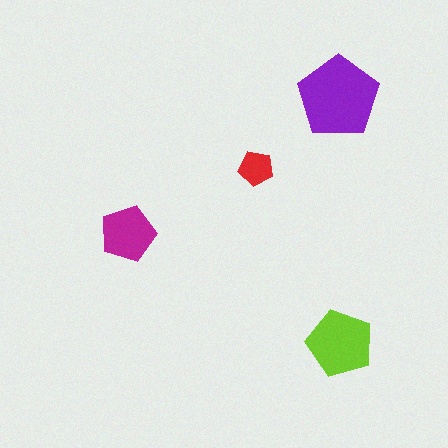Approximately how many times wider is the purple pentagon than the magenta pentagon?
About 1.5 times wider.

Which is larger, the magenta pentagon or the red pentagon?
The magenta one.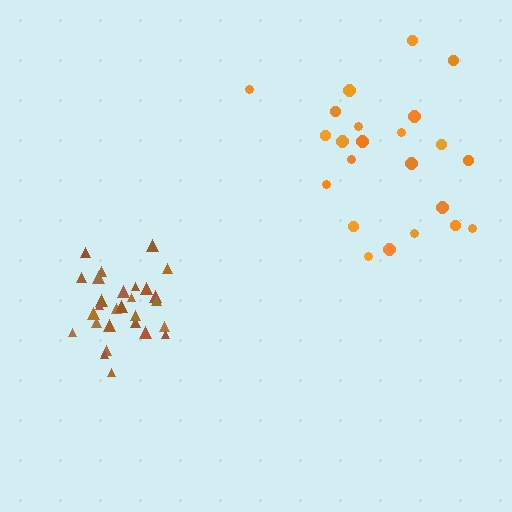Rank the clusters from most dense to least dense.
brown, orange.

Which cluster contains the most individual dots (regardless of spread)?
Brown (28).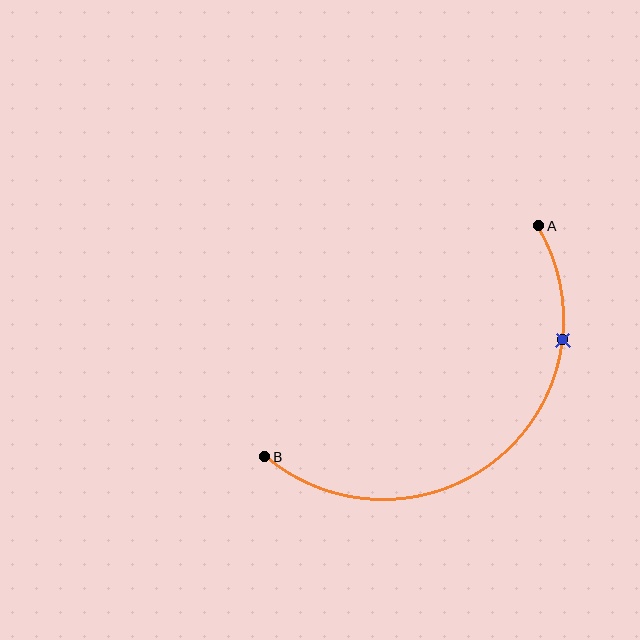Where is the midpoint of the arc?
The arc midpoint is the point on the curve farthest from the straight line joining A and B. It sits below and to the right of that line.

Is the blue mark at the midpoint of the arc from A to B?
No. The blue mark lies on the arc but is closer to endpoint A. The arc midpoint would be at the point on the curve equidistant along the arc from both A and B.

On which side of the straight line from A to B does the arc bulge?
The arc bulges below and to the right of the straight line connecting A and B.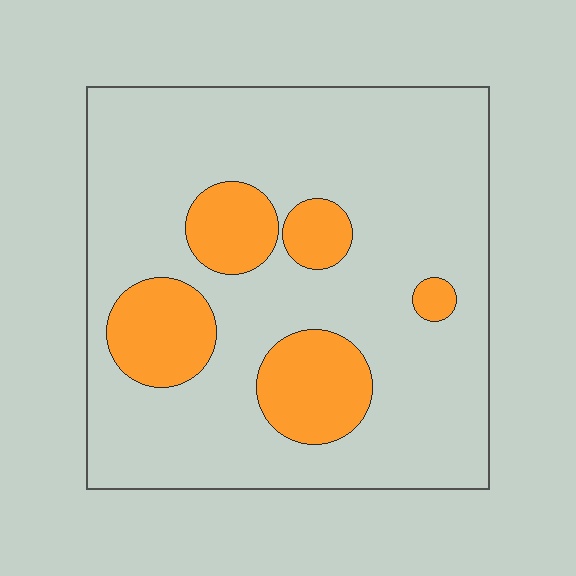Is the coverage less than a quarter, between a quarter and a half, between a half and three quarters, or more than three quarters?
Less than a quarter.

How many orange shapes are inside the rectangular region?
5.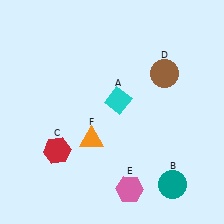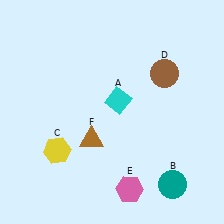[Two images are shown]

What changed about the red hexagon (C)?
In Image 1, C is red. In Image 2, it changed to yellow.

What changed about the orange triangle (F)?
In Image 1, F is orange. In Image 2, it changed to brown.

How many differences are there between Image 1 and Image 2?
There are 2 differences between the two images.